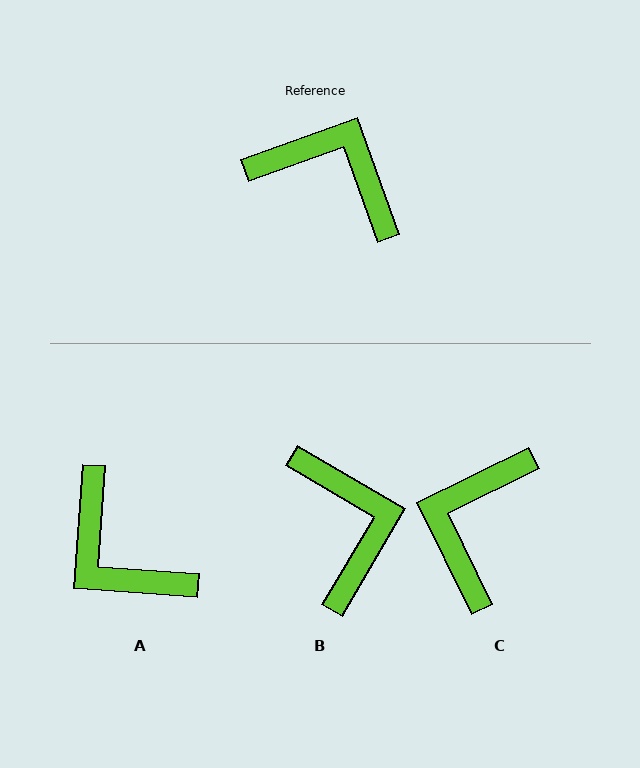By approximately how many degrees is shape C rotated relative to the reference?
Approximately 96 degrees counter-clockwise.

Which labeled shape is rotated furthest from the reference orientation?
A, about 156 degrees away.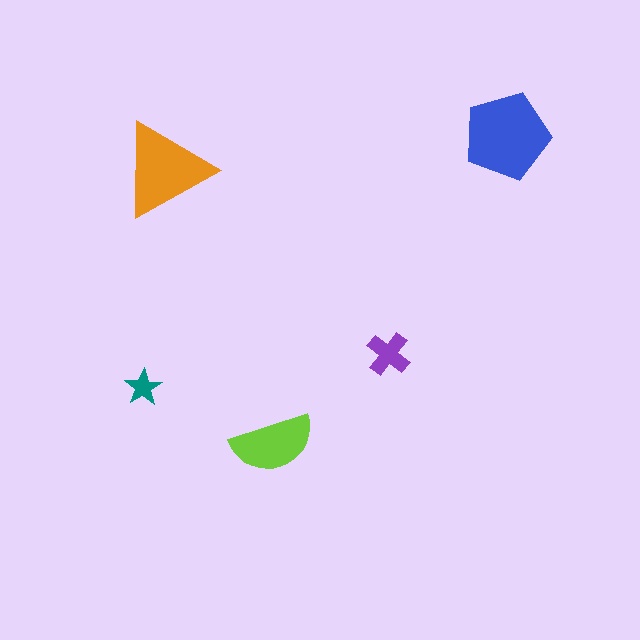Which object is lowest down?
The lime semicircle is bottommost.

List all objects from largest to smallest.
The blue pentagon, the orange triangle, the lime semicircle, the purple cross, the teal star.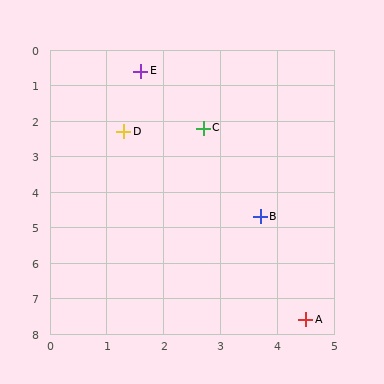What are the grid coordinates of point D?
Point D is at approximately (1.3, 2.3).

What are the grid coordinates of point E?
Point E is at approximately (1.6, 0.6).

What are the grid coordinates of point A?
Point A is at approximately (4.5, 7.6).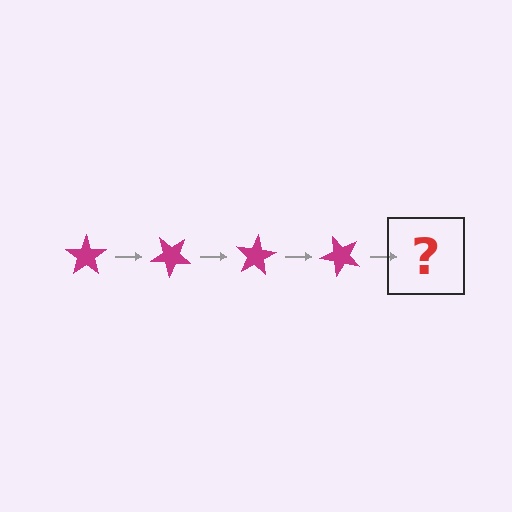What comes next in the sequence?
The next element should be a magenta star rotated 160 degrees.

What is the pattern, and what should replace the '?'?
The pattern is that the star rotates 40 degrees each step. The '?' should be a magenta star rotated 160 degrees.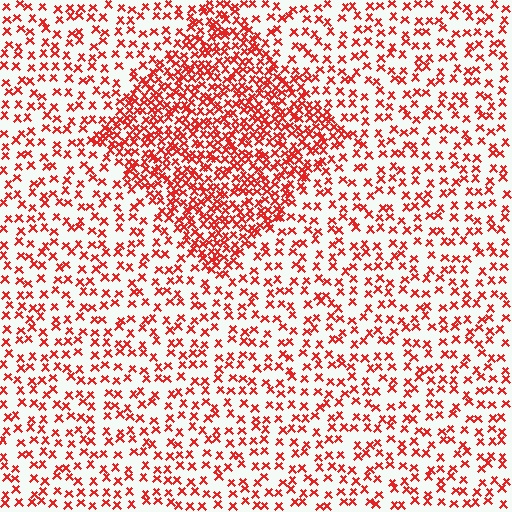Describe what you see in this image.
The image contains small red elements arranged at two different densities. A diamond-shaped region is visible where the elements are more densely packed than the surrounding area.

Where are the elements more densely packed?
The elements are more densely packed inside the diamond boundary.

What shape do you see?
I see a diamond.